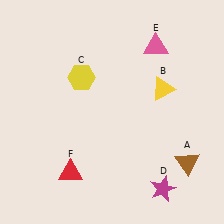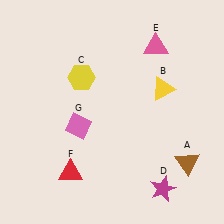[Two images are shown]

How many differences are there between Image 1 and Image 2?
There is 1 difference between the two images.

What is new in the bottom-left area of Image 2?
A pink diamond (G) was added in the bottom-left area of Image 2.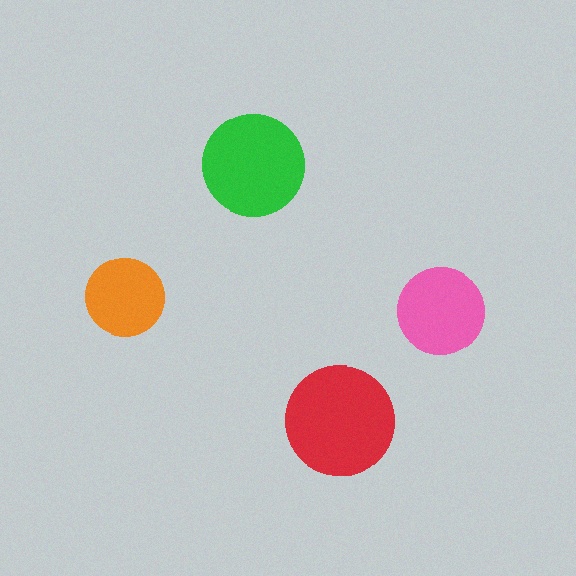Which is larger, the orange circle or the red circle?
The red one.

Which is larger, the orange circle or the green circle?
The green one.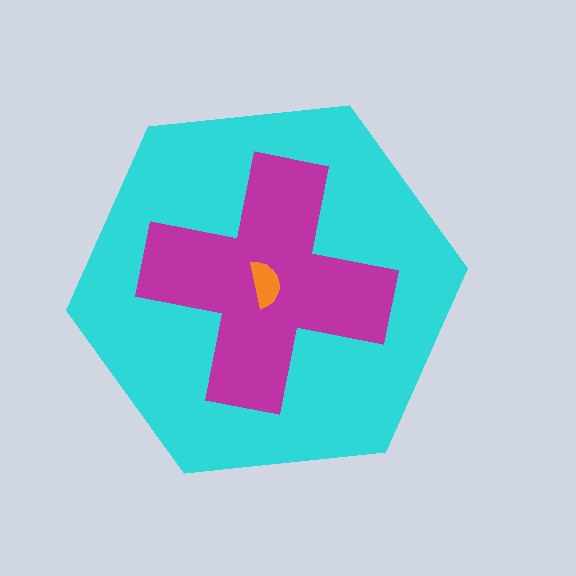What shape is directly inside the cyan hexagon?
The magenta cross.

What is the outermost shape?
The cyan hexagon.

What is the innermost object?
The orange semicircle.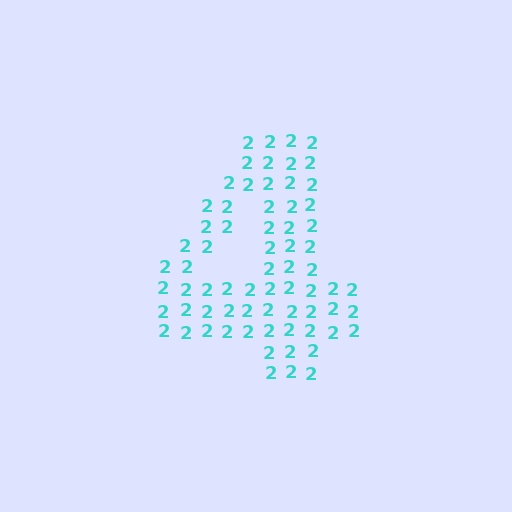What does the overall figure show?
The overall figure shows the digit 4.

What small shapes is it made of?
It is made of small digit 2's.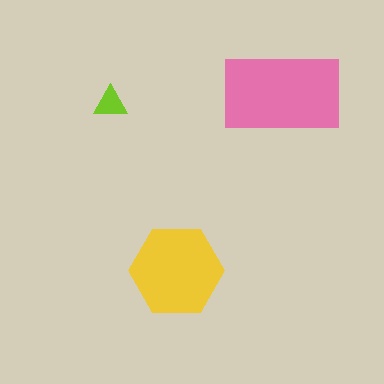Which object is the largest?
The pink rectangle.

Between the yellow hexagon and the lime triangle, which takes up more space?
The yellow hexagon.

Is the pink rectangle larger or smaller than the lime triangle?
Larger.